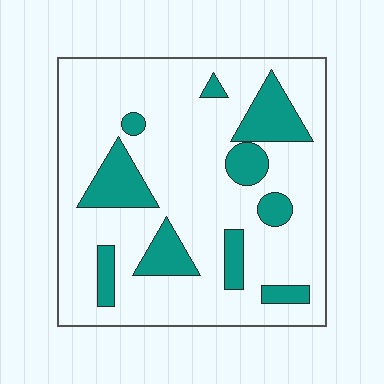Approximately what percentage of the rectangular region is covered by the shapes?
Approximately 20%.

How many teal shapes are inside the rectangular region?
10.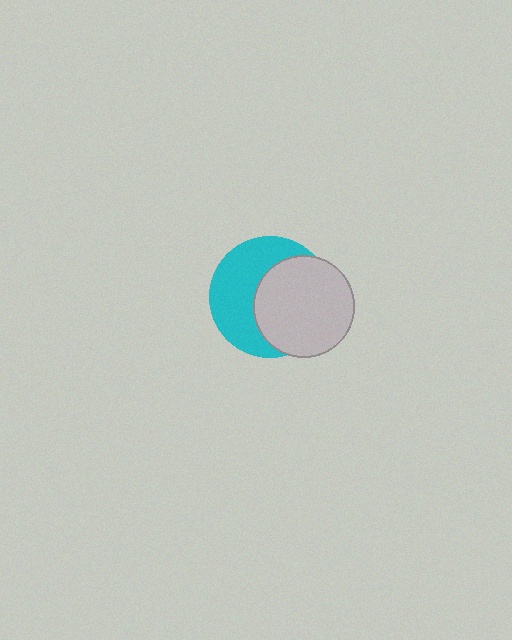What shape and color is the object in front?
The object in front is a light gray circle.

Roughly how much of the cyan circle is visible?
About half of it is visible (roughly 49%).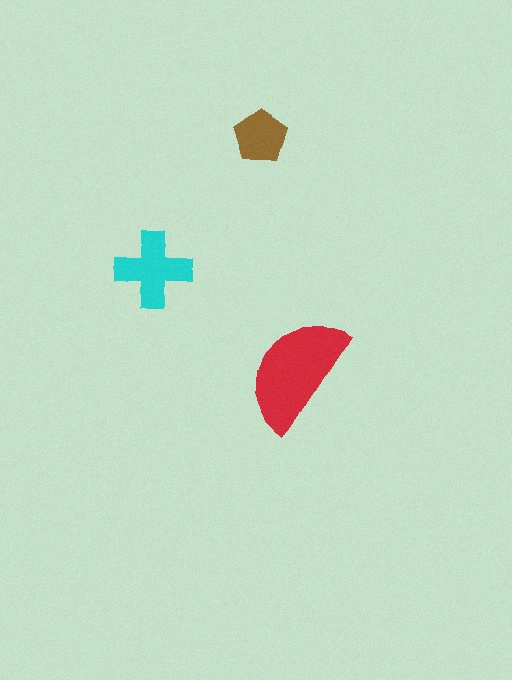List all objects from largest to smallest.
The red semicircle, the cyan cross, the brown pentagon.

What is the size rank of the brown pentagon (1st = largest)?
3rd.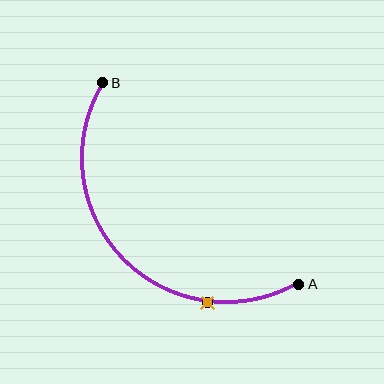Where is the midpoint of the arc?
The arc midpoint is the point on the curve farthest from the straight line joining A and B. It sits below and to the left of that line.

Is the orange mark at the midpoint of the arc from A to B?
No. The orange mark lies on the arc but is closer to endpoint A. The arc midpoint would be at the point on the curve equidistant along the arc from both A and B.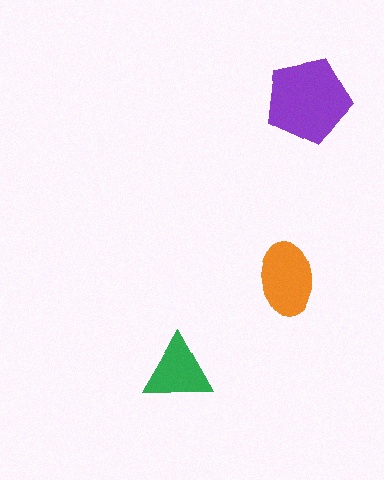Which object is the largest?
The purple pentagon.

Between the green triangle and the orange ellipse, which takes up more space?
The orange ellipse.